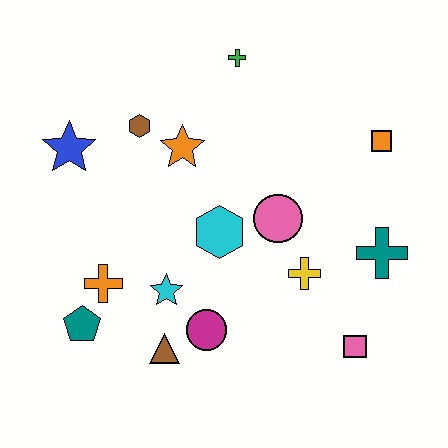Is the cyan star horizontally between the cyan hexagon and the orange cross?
Yes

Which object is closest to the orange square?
The teal cross is closest to the orange square.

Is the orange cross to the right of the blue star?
Yes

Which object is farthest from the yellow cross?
The blue star is farthest from the yellow cross.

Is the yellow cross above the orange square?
No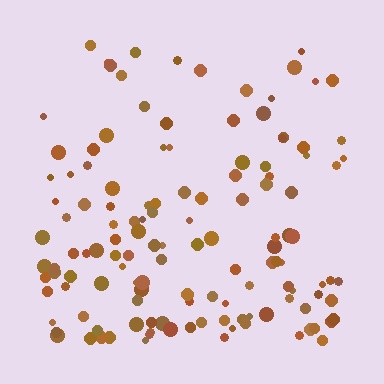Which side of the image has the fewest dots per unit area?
The top.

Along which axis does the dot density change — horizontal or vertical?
Vertical.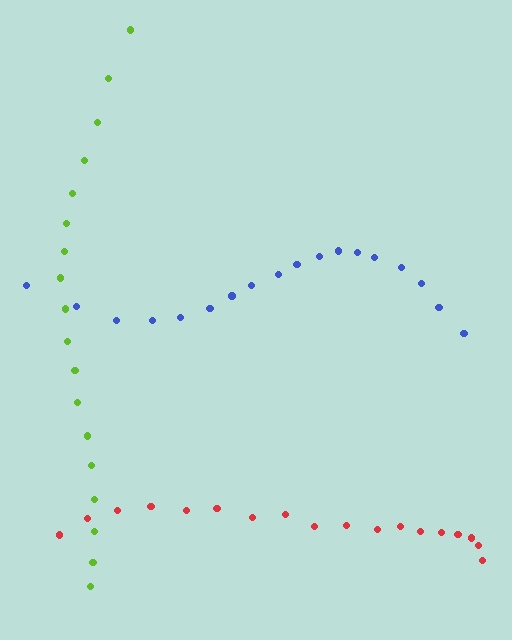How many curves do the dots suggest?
There are 3 distinct paths.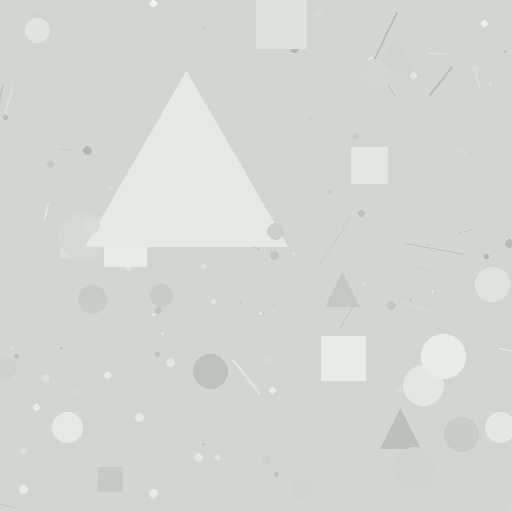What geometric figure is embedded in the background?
A triangle is embedded in the background.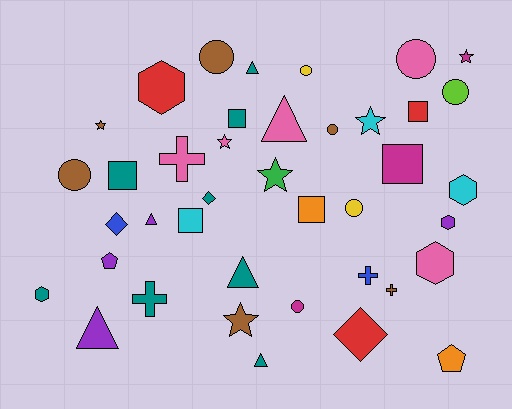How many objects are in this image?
There are 40 objects.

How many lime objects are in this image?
There is 1 lime object.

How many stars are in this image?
There are 6 stars.